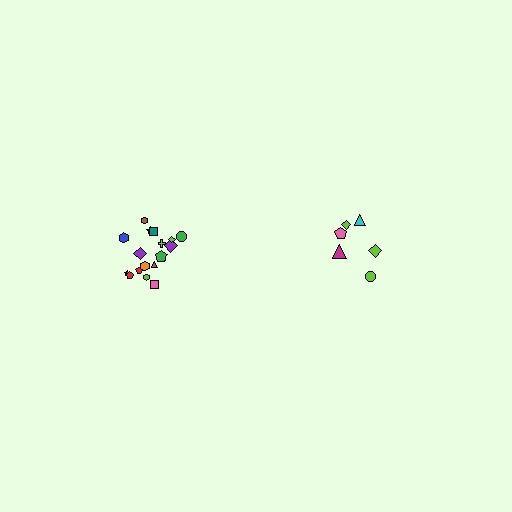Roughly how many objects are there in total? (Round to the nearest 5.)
Roughly 25 objects in total.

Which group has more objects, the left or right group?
The left group.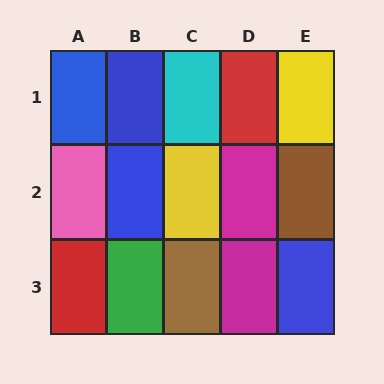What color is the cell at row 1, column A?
Blue.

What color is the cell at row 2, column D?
Magenta.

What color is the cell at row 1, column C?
Cyan.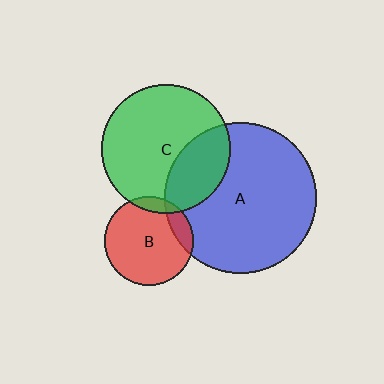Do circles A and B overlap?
Yes.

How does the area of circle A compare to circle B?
Approximately 2.9 times.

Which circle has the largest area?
Circle A (blue).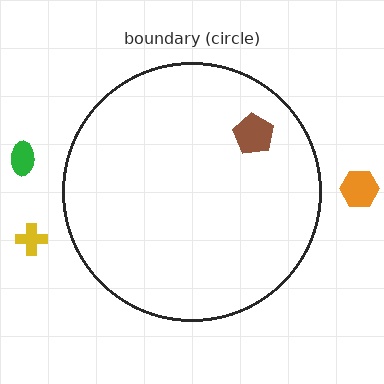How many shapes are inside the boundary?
1 inside, 3 outside.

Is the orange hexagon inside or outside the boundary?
Outside.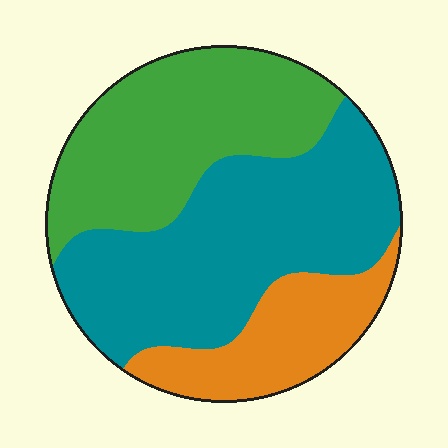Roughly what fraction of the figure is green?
Green takes up about one third (1/3) of the figure.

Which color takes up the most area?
Teal, at roughly 45%.